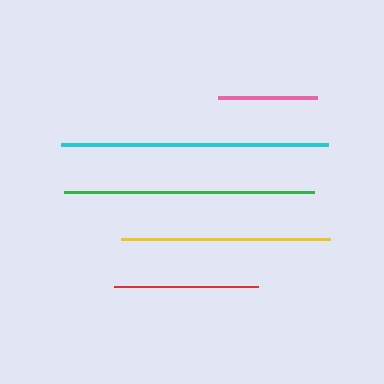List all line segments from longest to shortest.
From longest to shortest: cyan, green, yellow, red, pink.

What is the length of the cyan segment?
The cyan segment is approximately 267 pixels long.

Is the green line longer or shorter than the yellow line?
The green line is longer than the yellow line.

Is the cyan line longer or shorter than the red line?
The cyan line is longer than the red line.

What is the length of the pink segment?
The pink segment is approximately 99 pixels long.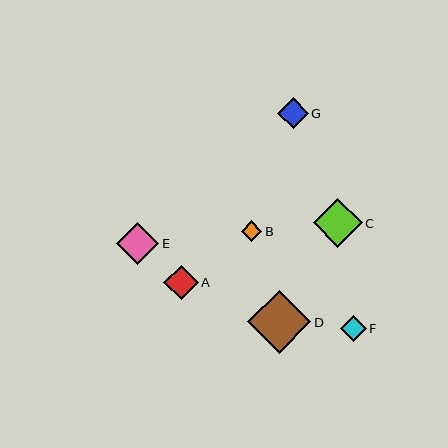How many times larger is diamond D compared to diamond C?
Diamond D is approximately 1.3 times the size of diamond C.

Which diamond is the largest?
Diamond D is the largest with a size of approximately 63 pixels.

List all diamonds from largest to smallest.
From largest to smallest: D, C, E, A, G, F, B.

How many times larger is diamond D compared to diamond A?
Diamond D is approximately 1.9 times the size of diamond A.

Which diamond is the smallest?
Diamond B is the smallest with a size of approximately 21 pixels.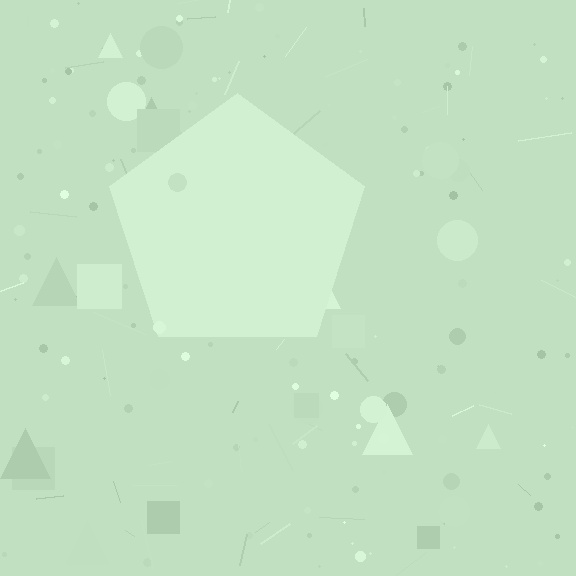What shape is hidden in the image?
A pentagon is hidden in the image.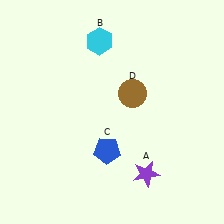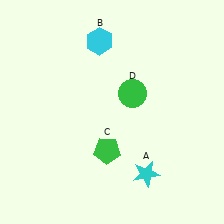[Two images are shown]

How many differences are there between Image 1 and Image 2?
There are 3 differences between the two images.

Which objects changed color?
A changed from purple to cyan. C changed from blue to green. D changed from brown to green.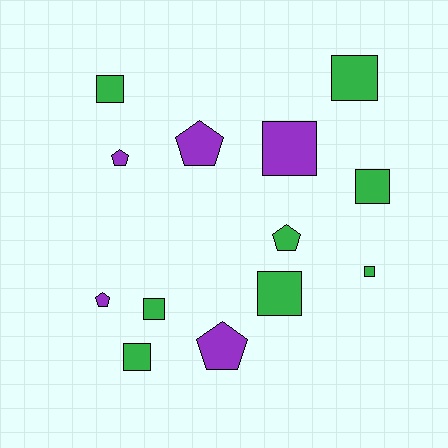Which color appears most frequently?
Green, with 8 objects.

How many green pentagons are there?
There is 1 green pentagon.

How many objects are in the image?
There are 13 objects.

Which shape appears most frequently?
Square, with 8 objects.